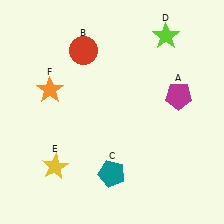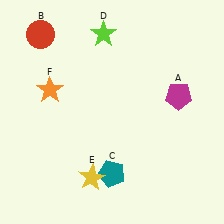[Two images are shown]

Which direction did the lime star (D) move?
The lime star (D) moved left.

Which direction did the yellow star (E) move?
The yellow star (E) moved right.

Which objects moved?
The objects that moved are: the red circle (B), the lime star (D), the yellow star (E).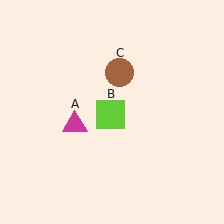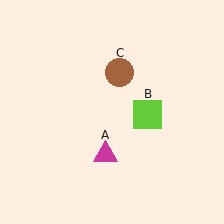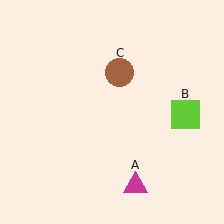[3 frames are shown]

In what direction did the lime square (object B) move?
The lime square (object B) moved right.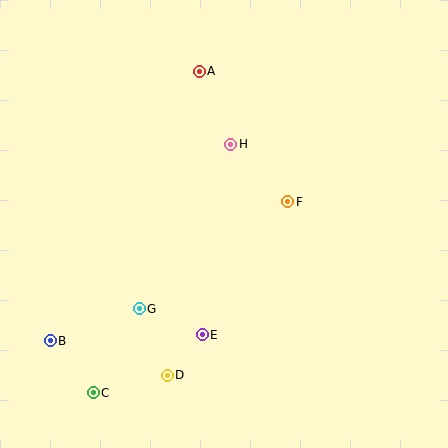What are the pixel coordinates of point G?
Point G is at (139, 309).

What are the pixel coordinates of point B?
Point B is at (50, 341).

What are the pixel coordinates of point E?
Point E is at (202, 335).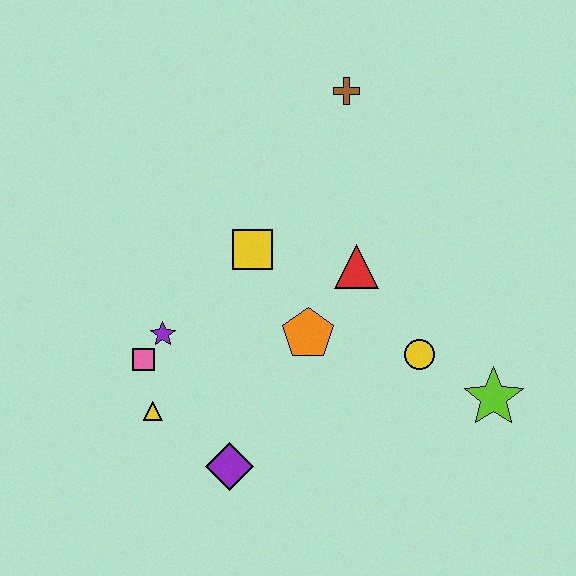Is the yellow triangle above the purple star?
No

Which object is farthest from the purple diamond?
The brown cross is farthest from the purple diamond.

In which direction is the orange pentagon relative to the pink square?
The orange pentagon is to the right of the pink square.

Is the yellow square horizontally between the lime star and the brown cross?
No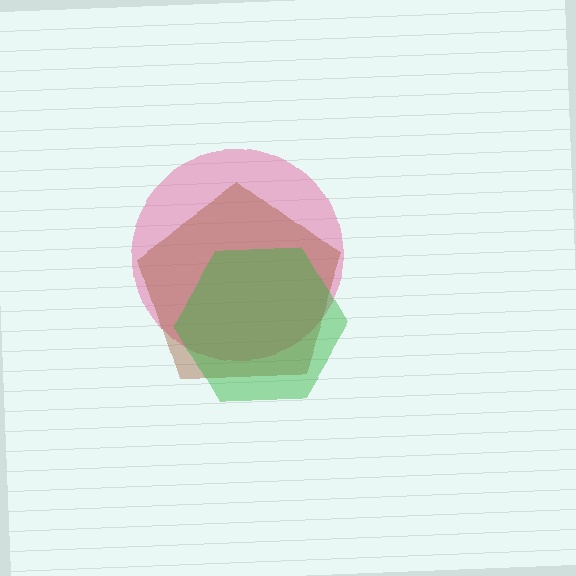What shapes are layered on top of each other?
The layered shapes are: a pink circle, a brown pentagon, a green hexagon.